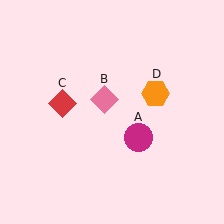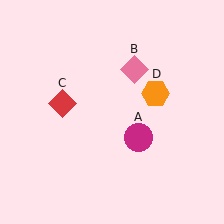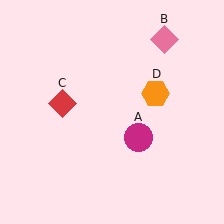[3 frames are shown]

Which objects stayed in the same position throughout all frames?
Magenta circle (object A) and red diamond (object C) and orange hexagon (object D) remained stationary.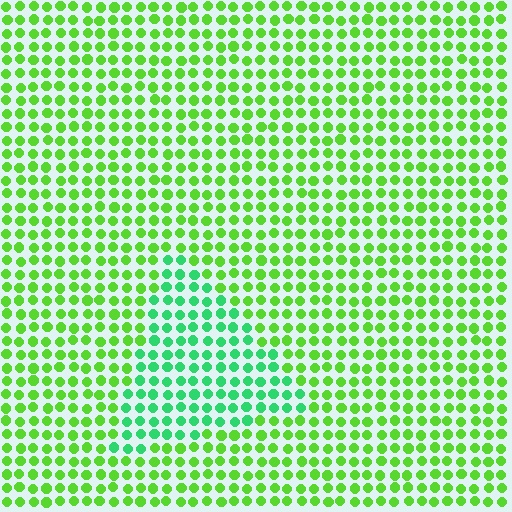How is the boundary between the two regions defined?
The boundary is defined purely by a slight shift in hue (about 37 degrees). Spacing, size, and orientation are identical on both sides.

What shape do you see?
I see a triangle.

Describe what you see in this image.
The image is filled with small lime elements in a uniform arrangement. A triangle-shaped region is visible where the elements are tinted to a slightly different hue, forming a subtle color boundary.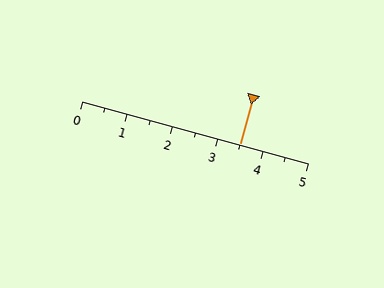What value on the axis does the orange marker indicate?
The marker indicates approximately 3.5.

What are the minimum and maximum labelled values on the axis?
The axis runs from 0 to 5.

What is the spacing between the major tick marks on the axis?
The major ticks are spaced 1 apart.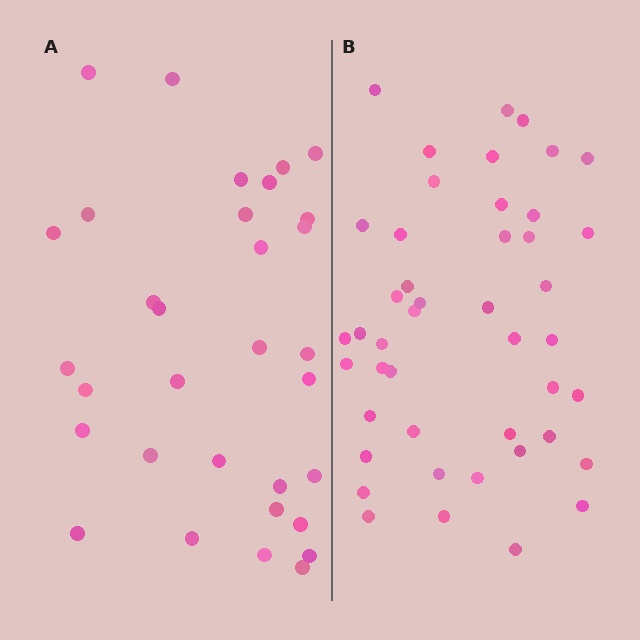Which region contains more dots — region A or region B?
Region B (the right region) has more dots.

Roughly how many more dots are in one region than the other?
Region B has approximately 15 more dots than region A.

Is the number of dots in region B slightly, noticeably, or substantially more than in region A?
Region B has noticeably more, but not dramatically so. The ratio is roughly 1.4 to 1.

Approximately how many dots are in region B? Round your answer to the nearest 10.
About 40 dots. (The exact count is 45, which rounds to 40.)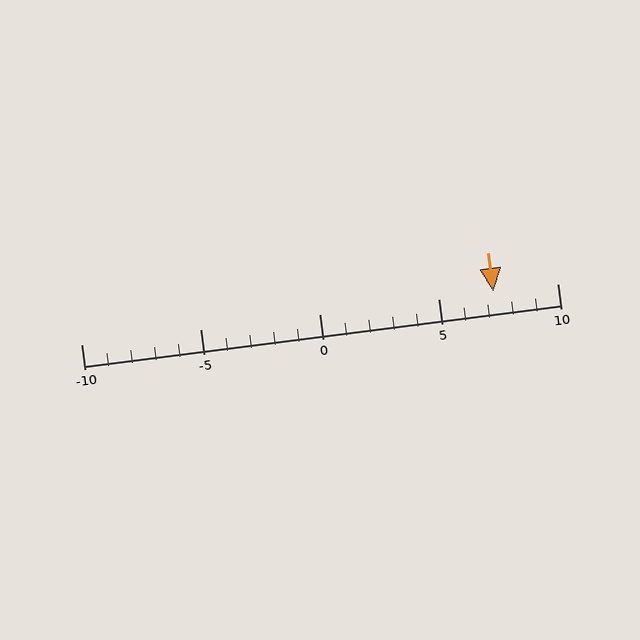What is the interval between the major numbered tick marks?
The major tick marks are spaced 5 units apart.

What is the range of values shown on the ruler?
The ruler shows values from -10 to 10.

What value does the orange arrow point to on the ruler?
The orange arrow points to approximately 7.